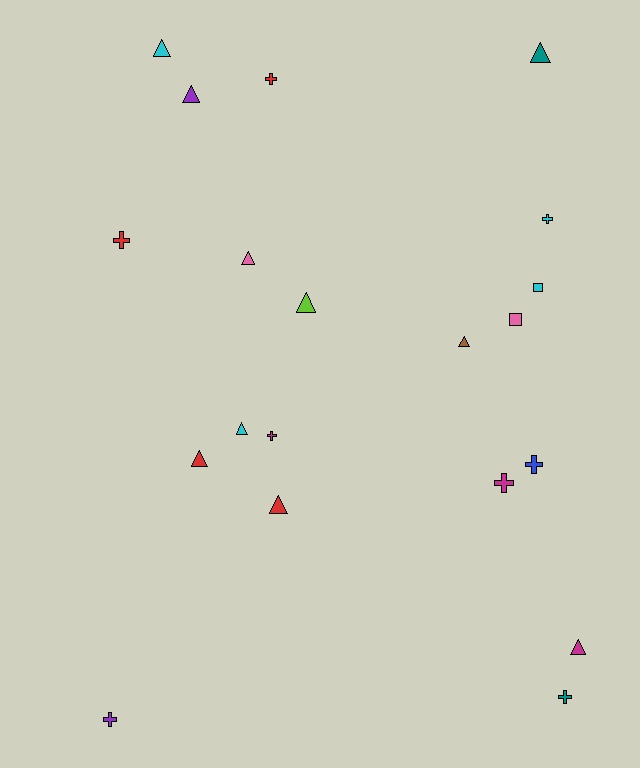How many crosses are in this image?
There are 8 crosses.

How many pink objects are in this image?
There are 2 pink objects.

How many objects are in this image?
There are 20 objects.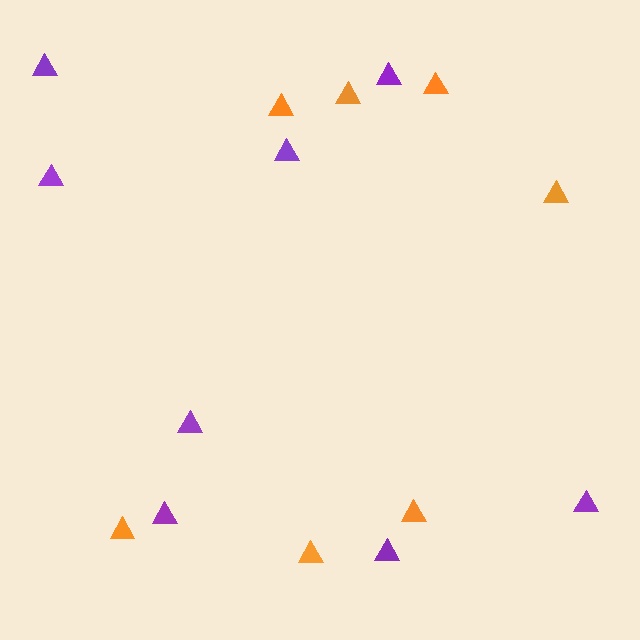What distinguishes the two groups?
There are 2 groups: one group of orange triangles (7) and one group of purple triangles (8).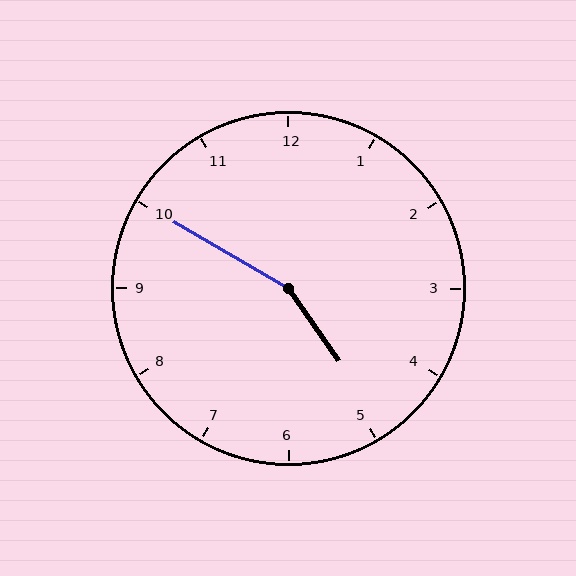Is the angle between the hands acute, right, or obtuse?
It is obtuse.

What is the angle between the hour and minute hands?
Approximately 155 degrees.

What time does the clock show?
4:50.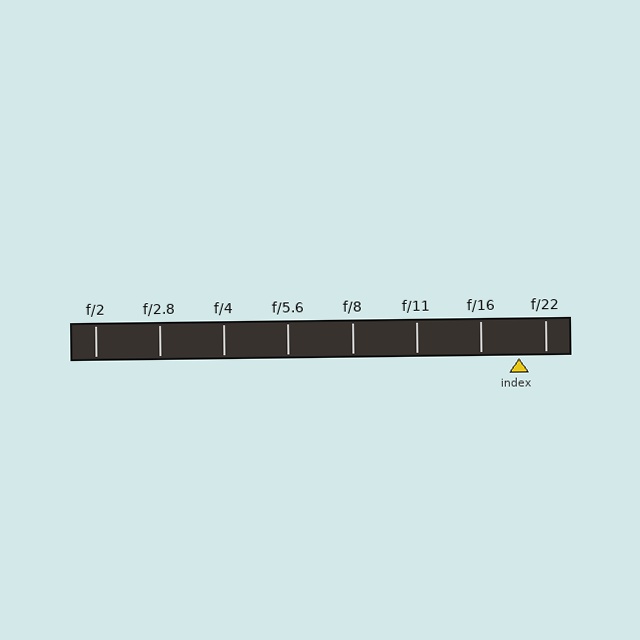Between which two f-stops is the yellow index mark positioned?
The index mark is between f/16 and f/22.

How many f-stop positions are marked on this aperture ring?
There are 8 f-stop positions marked.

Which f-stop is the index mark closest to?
The index mark is closest to f/22.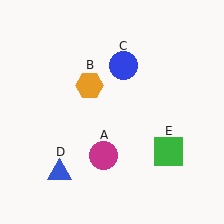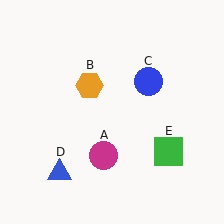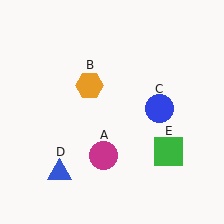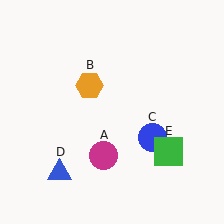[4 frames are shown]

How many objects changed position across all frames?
1 object changed position: blue circle (object C).